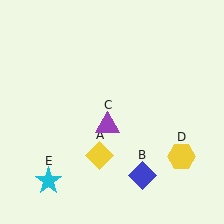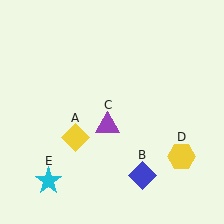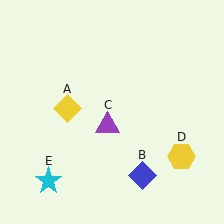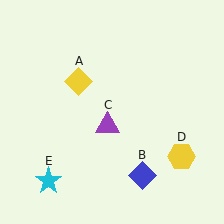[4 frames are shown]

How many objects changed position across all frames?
1 object changed position: yellow diamond (object A).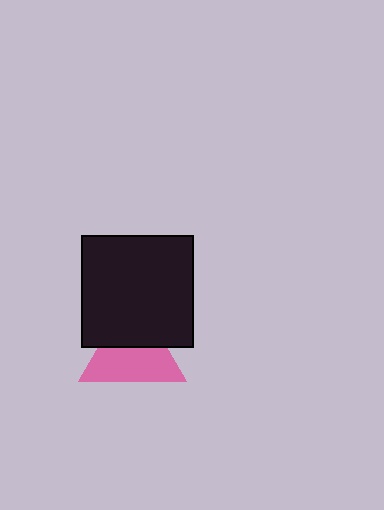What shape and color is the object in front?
The object in front is a black square.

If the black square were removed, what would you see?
You would see the complete pink triangle.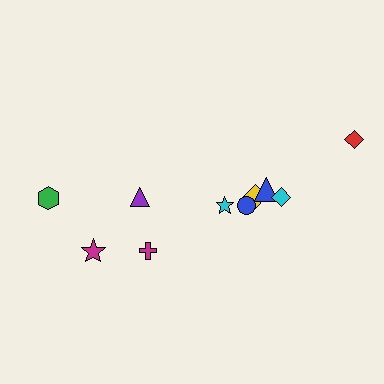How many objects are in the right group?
There are 6 objects.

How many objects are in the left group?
There are 4 objects.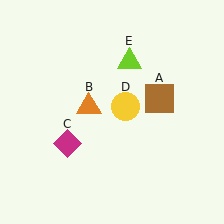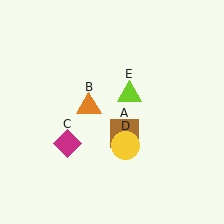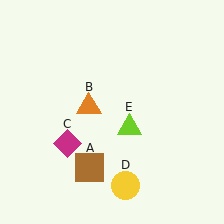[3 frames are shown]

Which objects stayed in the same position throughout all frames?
Orange triangle (object B) and magenta diamond (object C) remained stationary.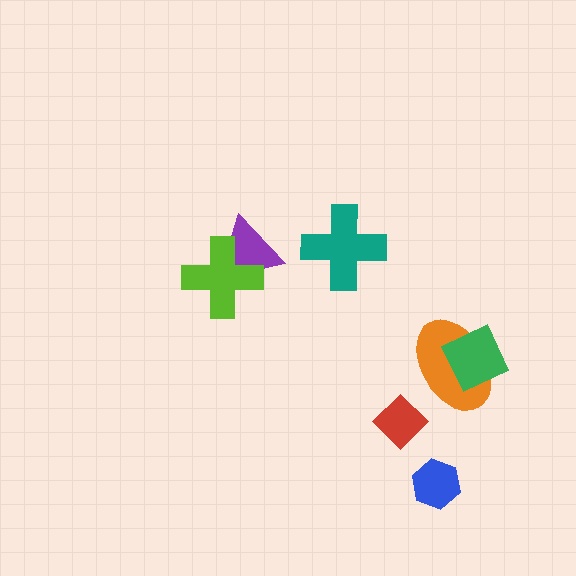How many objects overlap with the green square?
1 object overlaps with the green square.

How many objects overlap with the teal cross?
0 objects overlap with the teal cross.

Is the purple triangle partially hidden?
Yes, it is partially covered by another shape.